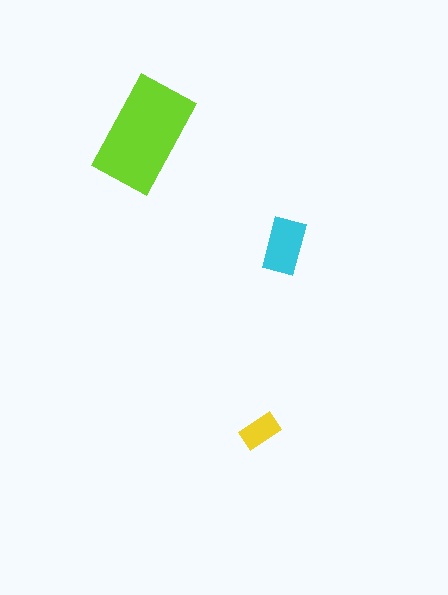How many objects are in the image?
There are 3 objects in the image.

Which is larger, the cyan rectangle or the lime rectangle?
The lime one.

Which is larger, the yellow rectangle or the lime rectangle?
The lime one.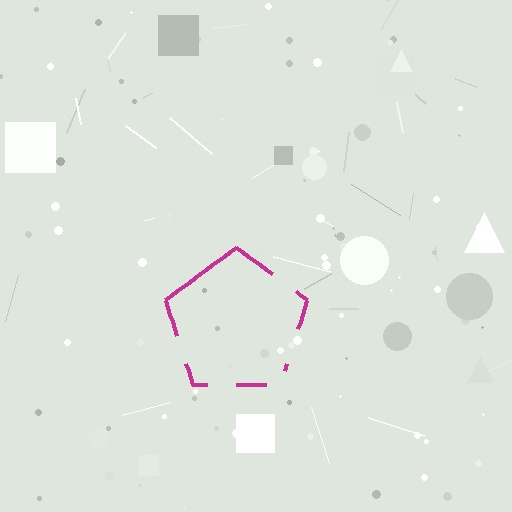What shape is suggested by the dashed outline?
The dashed outline suggests a pentagon.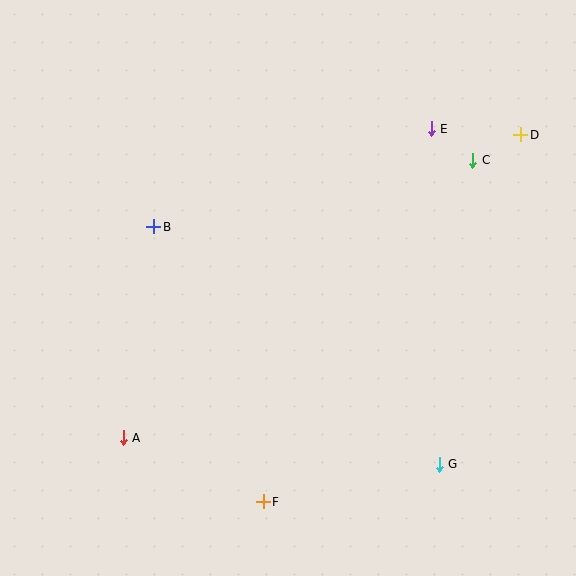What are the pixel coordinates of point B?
Point B is at (154, 227).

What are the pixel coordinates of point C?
Point C is at (473, 160).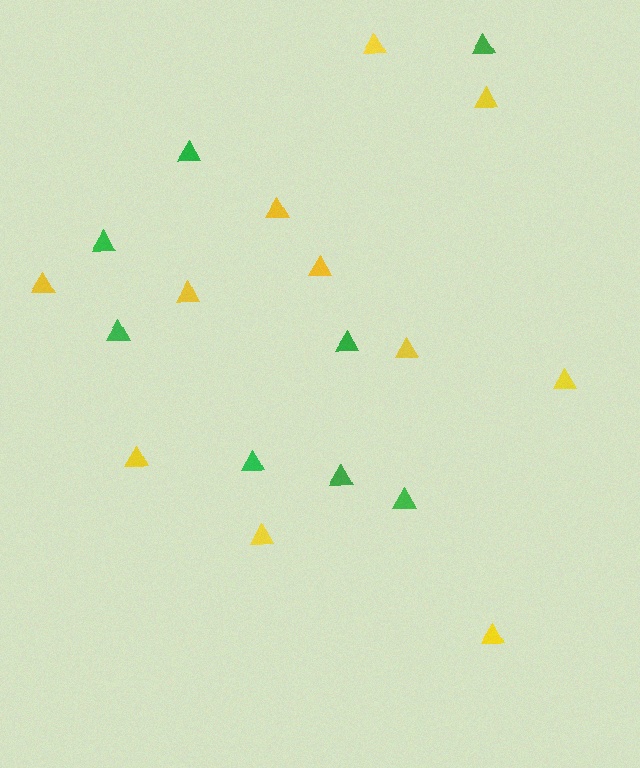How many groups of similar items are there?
There are 2 groups: one group of green triangles (8) and one group of yellow triangles (11).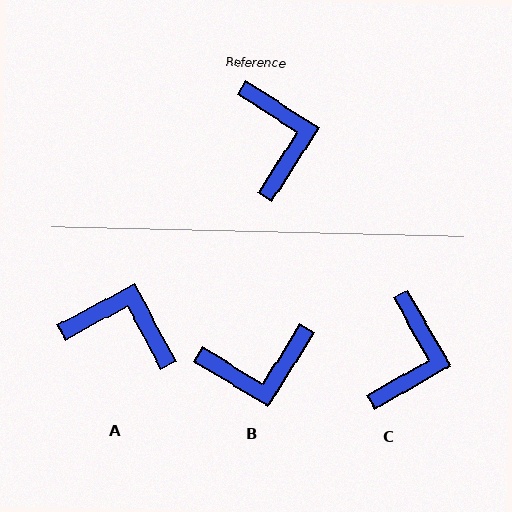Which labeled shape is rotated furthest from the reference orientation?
B, about 89 degrees away.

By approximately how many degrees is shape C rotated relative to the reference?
Approximately 27 degrees clockwise.